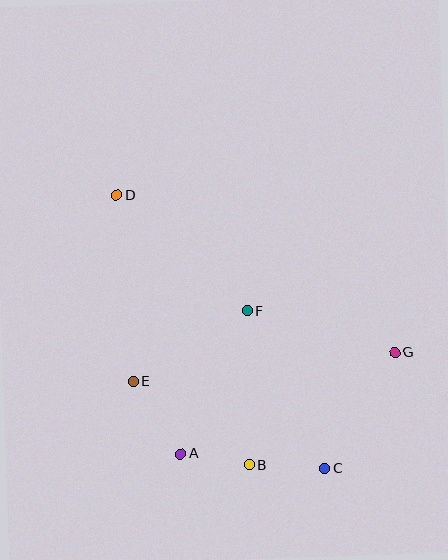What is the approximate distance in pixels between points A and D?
The distance between A and D is approximately 266 pixels.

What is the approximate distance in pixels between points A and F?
The distance between A and F is approximately 158 pixels.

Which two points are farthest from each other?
Points C and D are farthest from each other.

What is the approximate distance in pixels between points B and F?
The distance between B and F is approximately 154 pixels.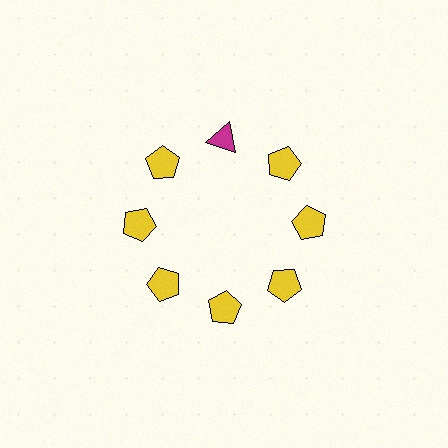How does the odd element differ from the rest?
It differs in both color (magenta instead of yellow) and shape (triangle instead of pentagon).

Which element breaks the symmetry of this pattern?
The magenta triangle at roughly the 12 o'clock position breaks the symmetry. All other shapes are yellow pentagons.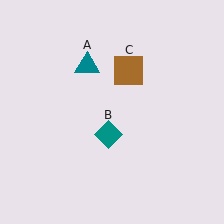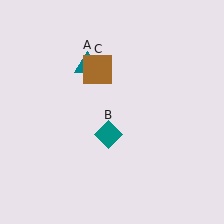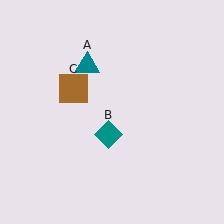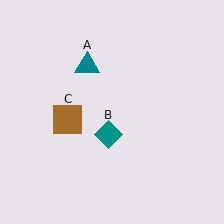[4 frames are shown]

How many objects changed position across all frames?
1 object changed position: brown square (object C).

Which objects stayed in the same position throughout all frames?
Teal triangle (object A) and teal diamond (object B) remained stationary.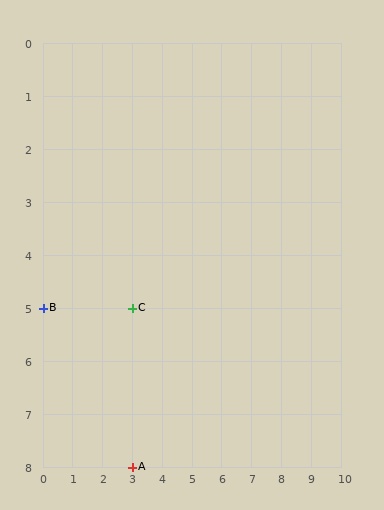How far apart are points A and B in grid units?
Points A and B are 3 columns and 3 rows apart (about 4.2 grid units diagonally).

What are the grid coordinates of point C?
Point C is at grid coordinates (3, 5).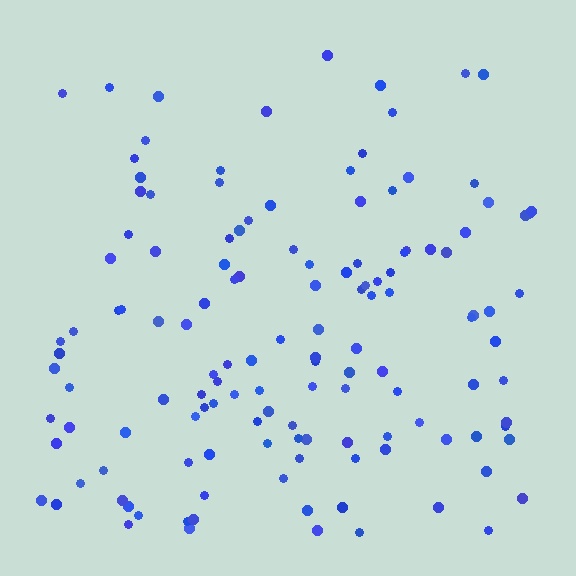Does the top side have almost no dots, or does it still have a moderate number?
Still a moderate number, just noticeably fewer than the bottom.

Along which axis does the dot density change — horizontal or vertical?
Vertical.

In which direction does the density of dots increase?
From top to bottom, with the bottom side densest.